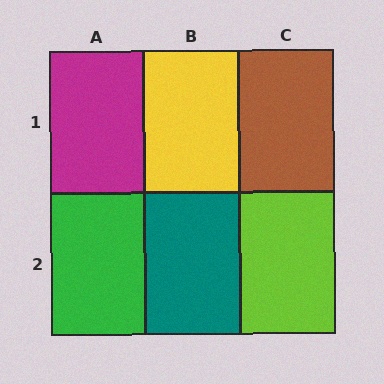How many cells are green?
1 cell is green.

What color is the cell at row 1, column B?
Yellow.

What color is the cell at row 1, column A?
Magenta.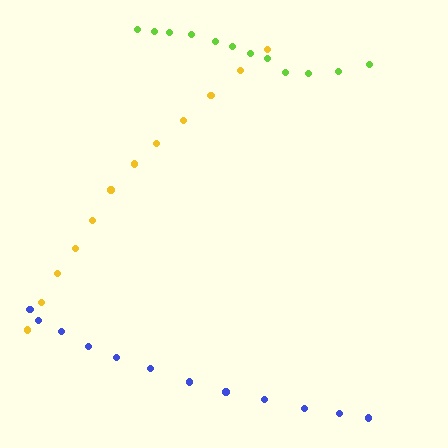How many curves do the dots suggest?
There are 3 distinct paths.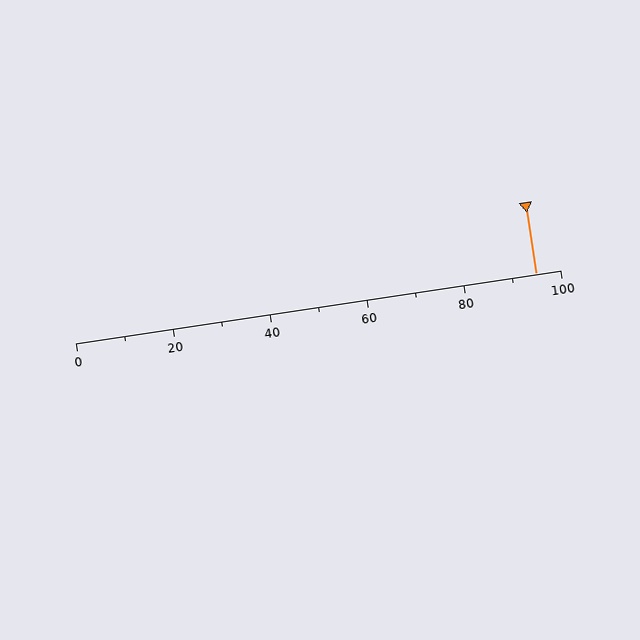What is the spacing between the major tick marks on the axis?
The major ticks are spaced 20 apart.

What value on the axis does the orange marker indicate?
The marker indicates approximately 95.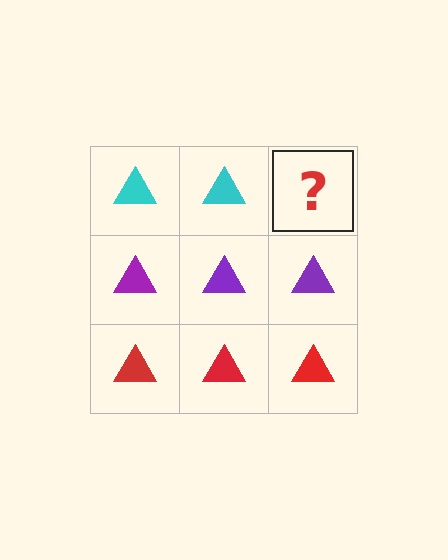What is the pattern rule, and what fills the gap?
The rule is that each row has a consistent color. The gap should be filled with a cyan triangle.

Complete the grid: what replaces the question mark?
The question mark should be replaced with a cyan triangle.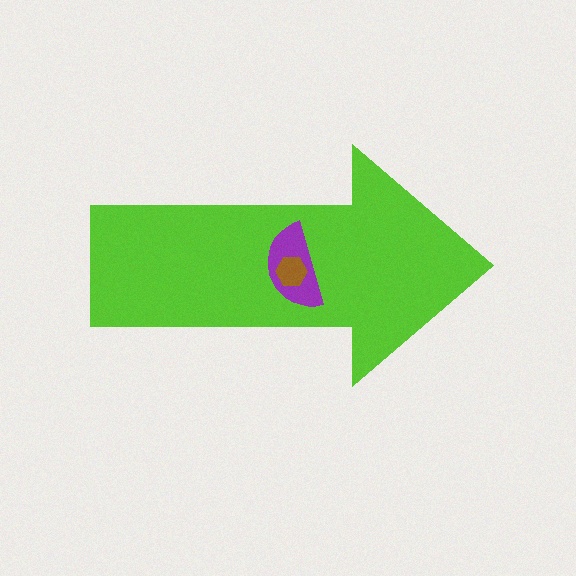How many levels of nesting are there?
3.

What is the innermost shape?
The brown hexagon.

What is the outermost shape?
The lime arrow.